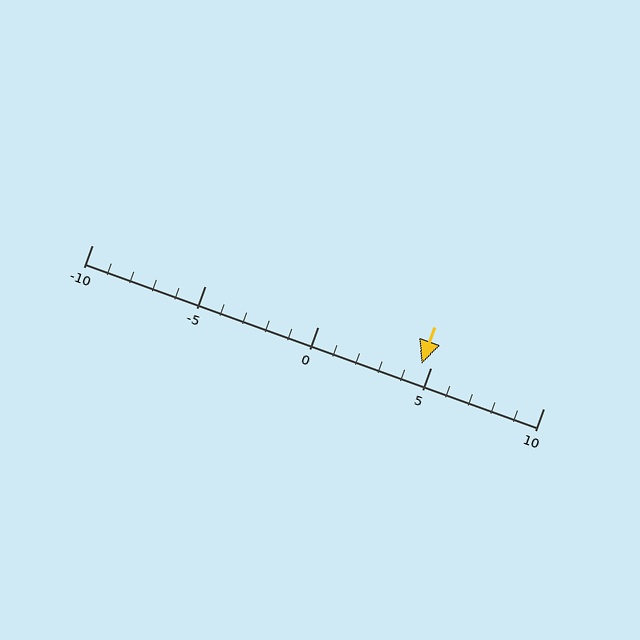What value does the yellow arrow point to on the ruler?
The yellow arrow points to approximately 5.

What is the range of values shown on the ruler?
The ruler shows values from -10 to 10.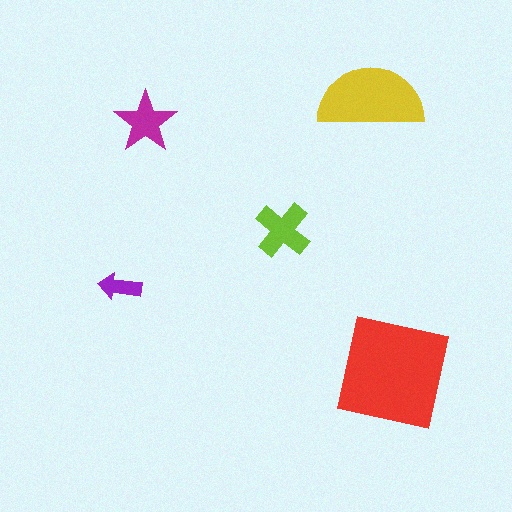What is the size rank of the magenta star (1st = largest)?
4th.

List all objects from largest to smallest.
The red square, the yellow semicircle, the lime cross, the magenta star, the purple arrow.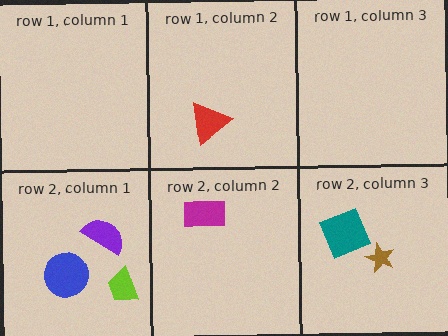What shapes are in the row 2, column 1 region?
The blue circle, the lime trapezoid, the purple semicircle.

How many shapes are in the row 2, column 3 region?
2.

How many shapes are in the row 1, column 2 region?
1.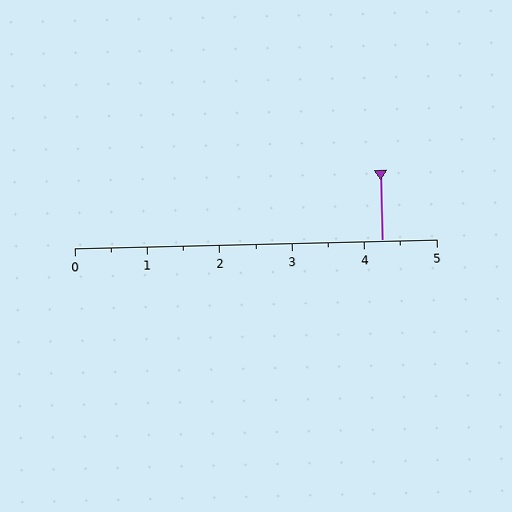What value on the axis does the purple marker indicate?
The marker indicates approximately 4.2.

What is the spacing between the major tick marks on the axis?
The major ticks are spaced 1 apart.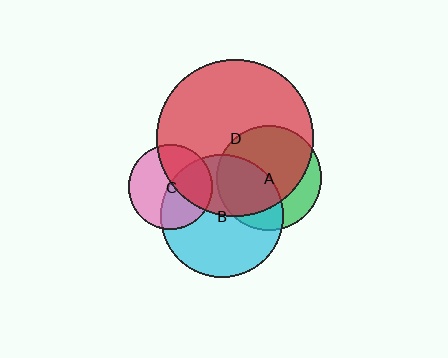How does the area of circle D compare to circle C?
Approximately 3.5 times.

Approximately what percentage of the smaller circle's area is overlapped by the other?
Approximately 75%.